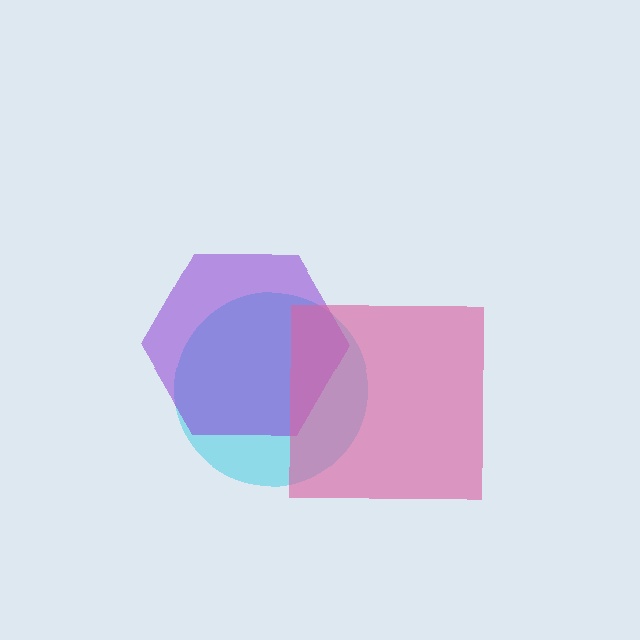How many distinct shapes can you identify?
There are 3 distinct shapes: a cyan circle, a purple hexagon, a pink square.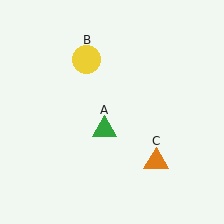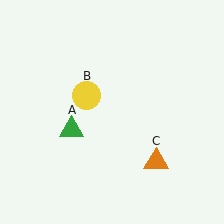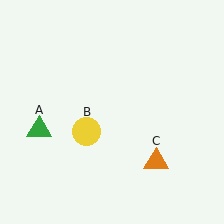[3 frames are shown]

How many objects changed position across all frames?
2 objects changed position: green triangle (object A), yellow circle (object B).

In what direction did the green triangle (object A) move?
The green triangle (object A) moved left.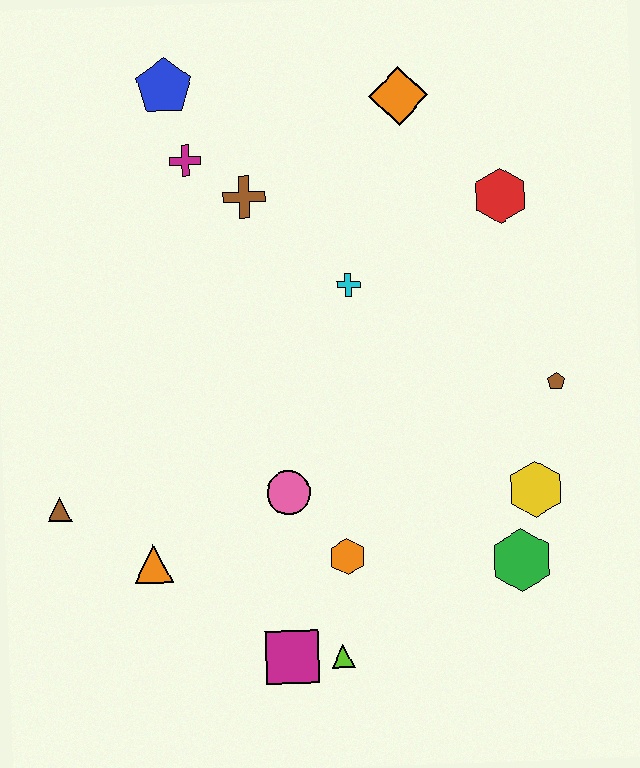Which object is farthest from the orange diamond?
The magenta square is farthest from the orange diamond.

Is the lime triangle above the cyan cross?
No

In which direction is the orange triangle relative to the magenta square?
The orange triangle is to the left of the magenta square.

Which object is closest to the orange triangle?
The brown triangle is closest to the orange triangle.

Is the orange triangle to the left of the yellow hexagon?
Yes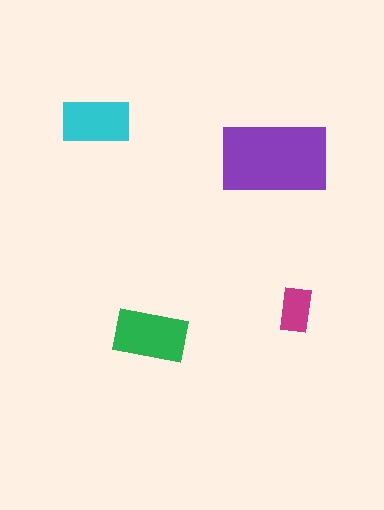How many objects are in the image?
There are 4 objects in the image.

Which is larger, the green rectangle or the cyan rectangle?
The green one.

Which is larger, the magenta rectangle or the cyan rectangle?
The cyan one.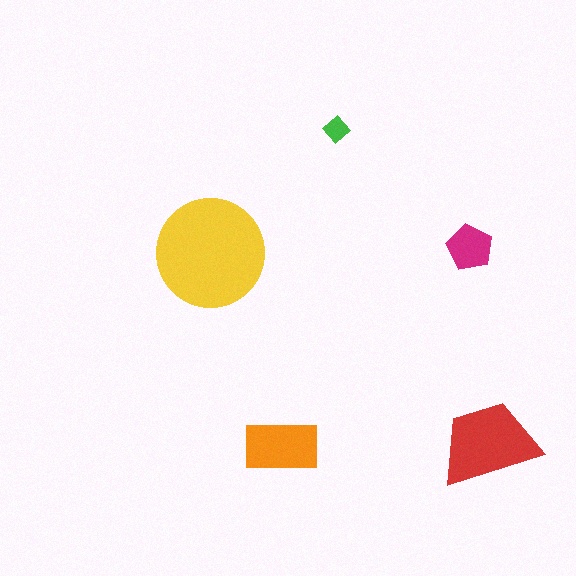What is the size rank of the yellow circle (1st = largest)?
1st.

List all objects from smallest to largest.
The green diamond, the magenta pentagon, the orange rectangle, the red trapezoid, the yellow circle.